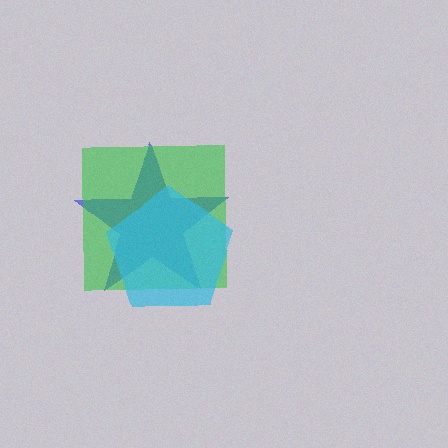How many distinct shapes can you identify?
There are 3 distinct shapes: a blue star, a green square, a cyan pentagon.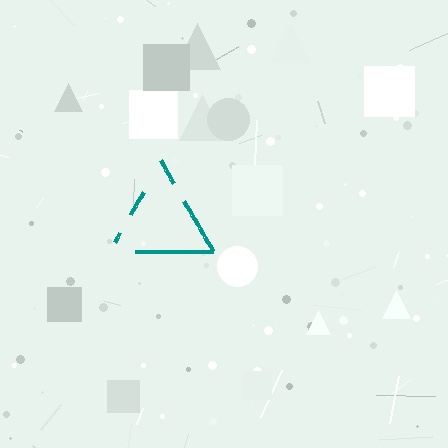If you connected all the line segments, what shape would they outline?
They would outline a triangle.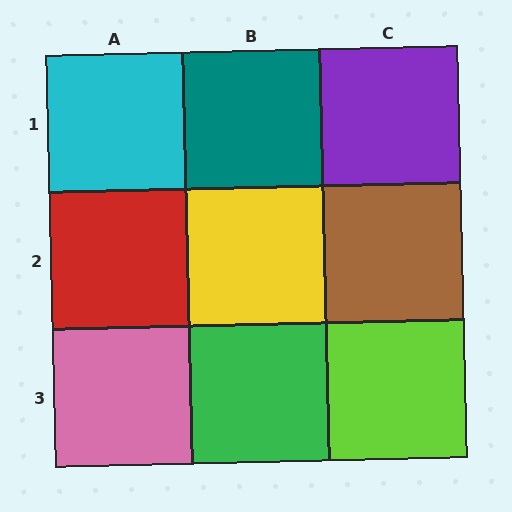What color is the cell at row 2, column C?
Brown.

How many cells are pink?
1 cell is pink.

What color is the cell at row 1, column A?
Cyan.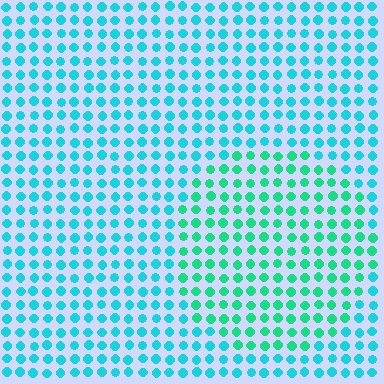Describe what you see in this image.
The image is filled with small cyan elements in a uniform arrangement. A circle-shaped region is visible where the elements are tinted to a slightly different hue, forming a subtle color boundary.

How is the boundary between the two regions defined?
The boundary is defined purely by a slight shift in hue (about 30 degrees). Spacing, size, and orientation are identical on both sides.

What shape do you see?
I see a circle.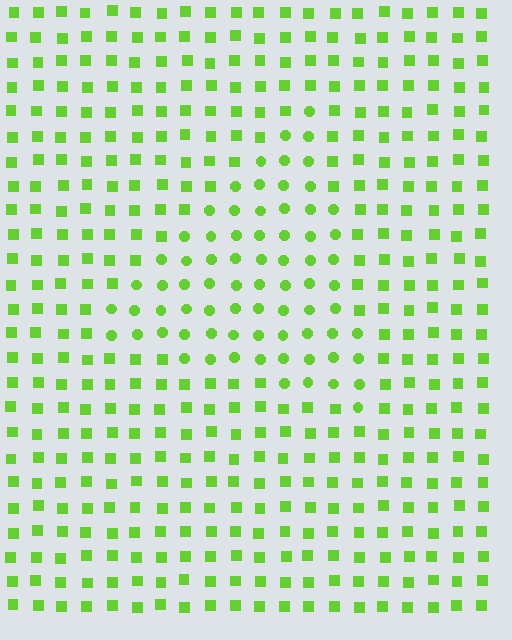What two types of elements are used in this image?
The image uses circles inside the triangle region and squares outside it.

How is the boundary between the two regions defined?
The boundary is defined by a change in element shape: circles inside vs. squares outside. All elements share the same color and spacing.